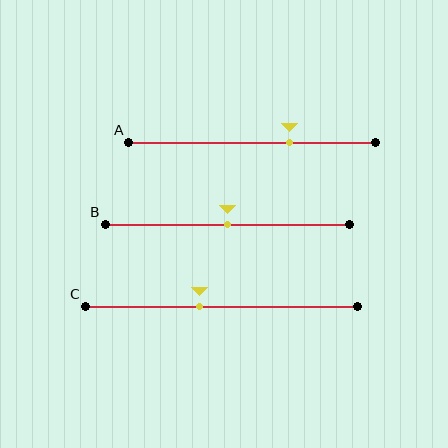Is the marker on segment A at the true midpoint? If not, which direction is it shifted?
No, the marker on segment A is shifted to the right by about 15% of the segment length.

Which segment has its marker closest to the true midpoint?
Segment B has its marker closest to the true midpoint.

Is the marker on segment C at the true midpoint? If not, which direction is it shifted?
No, the marker on segment C is shifted to the left by about 8% of the segment length.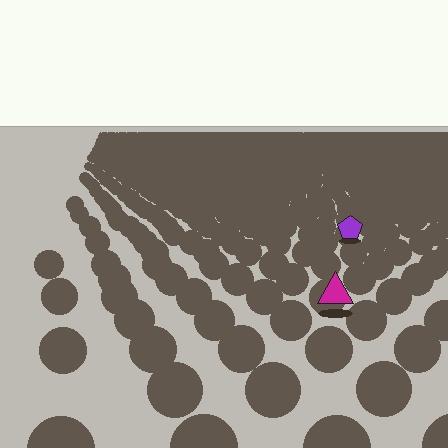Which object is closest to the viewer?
The magenta triangle is closest. The texture marks near it are larger and more spread out.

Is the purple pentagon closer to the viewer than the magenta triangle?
No. The magenta triangle is closer — you can tell from the texture gradient: the ground texture is coarser near it.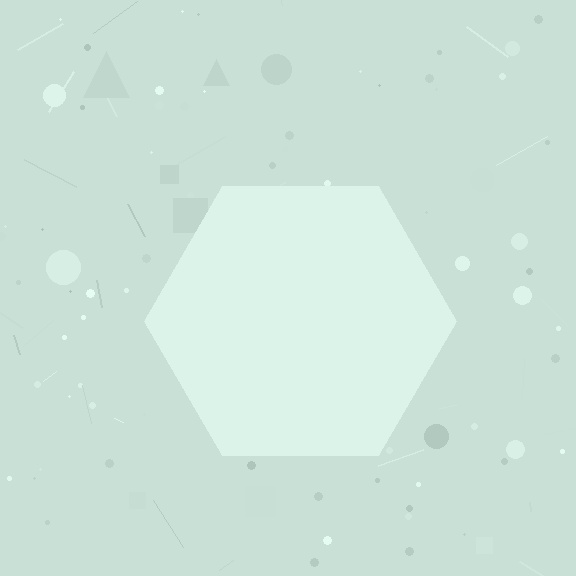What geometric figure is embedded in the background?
A hexagon is embedded in the background.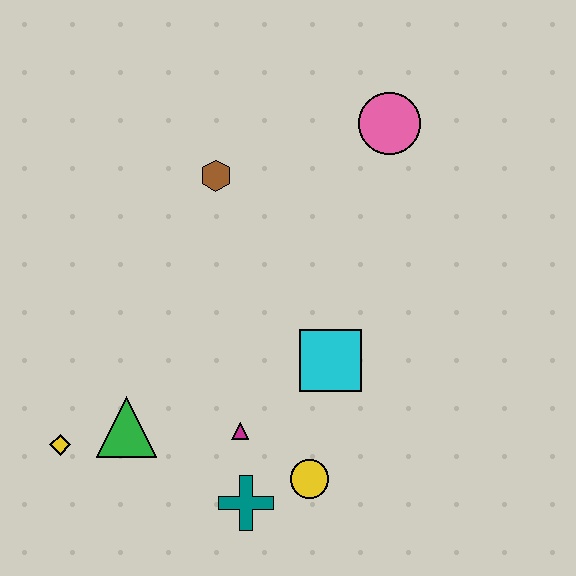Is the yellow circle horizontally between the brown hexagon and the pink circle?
Yes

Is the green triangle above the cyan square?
No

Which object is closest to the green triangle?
The yellow diamond is closest to the green triangle.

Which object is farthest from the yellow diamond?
The pink circle is farthest from the yellow diamond.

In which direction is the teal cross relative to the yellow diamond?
The teal cross is to the right of the yellow diamond.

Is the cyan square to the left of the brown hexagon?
No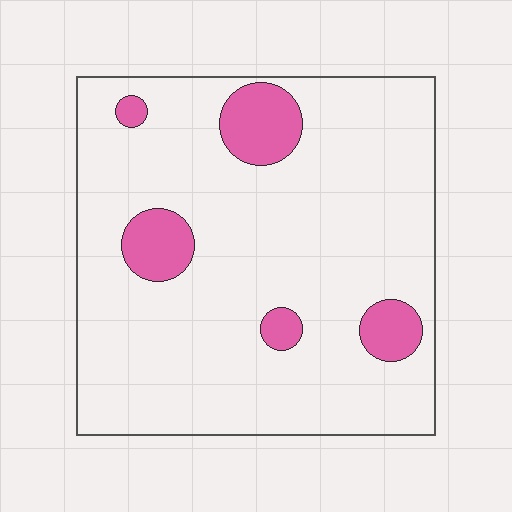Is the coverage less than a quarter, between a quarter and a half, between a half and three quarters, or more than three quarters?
Less than a quarter.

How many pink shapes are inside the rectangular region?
5.